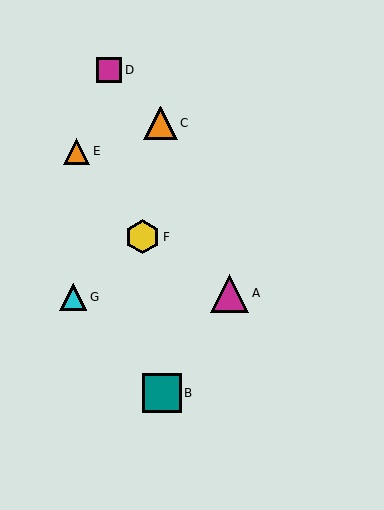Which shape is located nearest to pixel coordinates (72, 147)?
The orange triangle (labeled E) at (77, 151) is nearest to that location.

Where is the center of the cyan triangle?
The center of the cyan triangle is at (73, 297).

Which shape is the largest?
The teal square (labeled B) is the largest.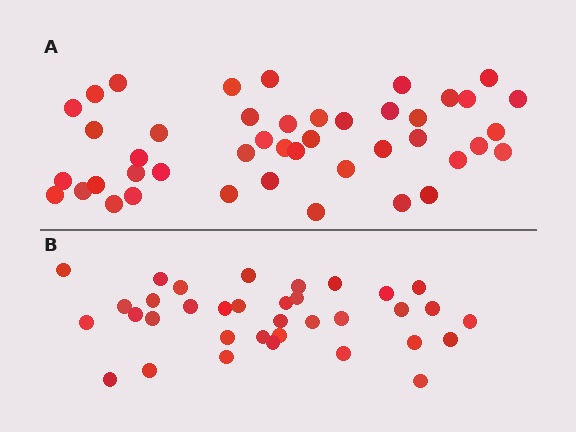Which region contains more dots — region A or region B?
Region A (the top region) has more dots.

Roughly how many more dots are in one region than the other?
Region A has roughly 8 or so more dots than region B.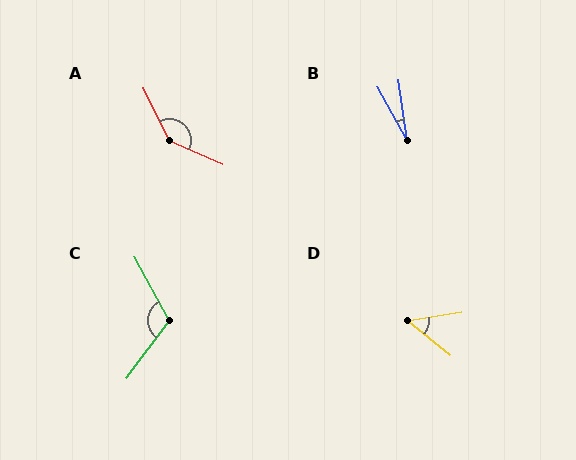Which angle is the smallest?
B, at approximately 21 degrees.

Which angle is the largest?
A, at approximately 140 degrees.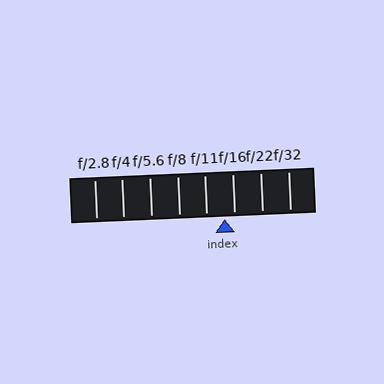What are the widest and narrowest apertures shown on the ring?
The widest aperture shown is f/2.8 and the narrowest is f/32.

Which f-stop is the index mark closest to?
The index mark is closest to f/16.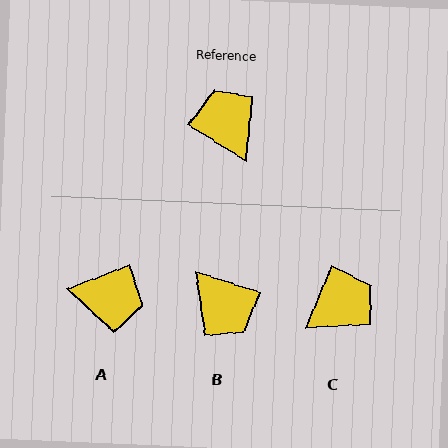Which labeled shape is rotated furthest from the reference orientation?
B, about 166 degrees away.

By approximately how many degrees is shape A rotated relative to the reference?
Approximately 127 degrees clockwise.